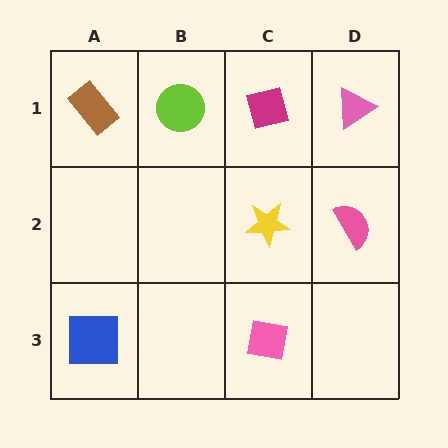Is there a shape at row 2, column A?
No, that cell is empty.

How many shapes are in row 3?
2 shapes.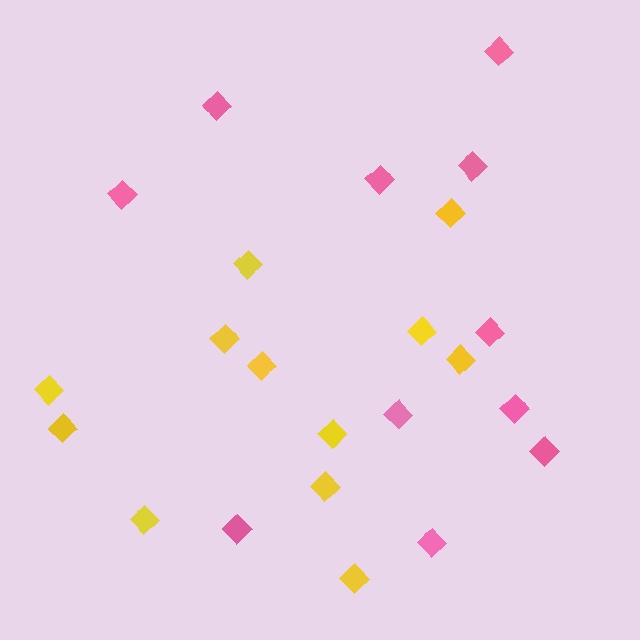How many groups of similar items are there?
There are 2 groups: one group of yellow diamonds (12) and one group of pink diamonds (11).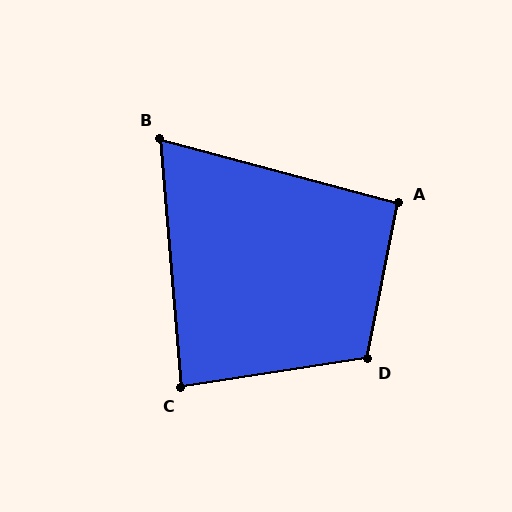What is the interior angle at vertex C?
Approximately 86 degrees (approximately right).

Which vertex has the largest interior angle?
D, at approximately 110 degrees.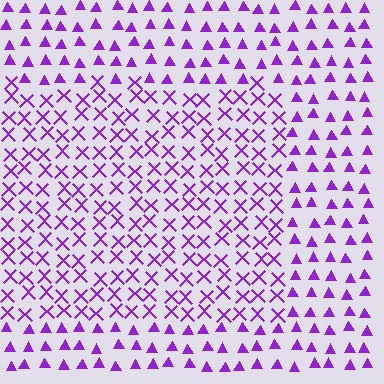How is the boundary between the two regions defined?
The boundary is defined by a change in element shape: X marks inside vs. triangles outside. All elements share the same color and spacing.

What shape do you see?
I see a rectangle.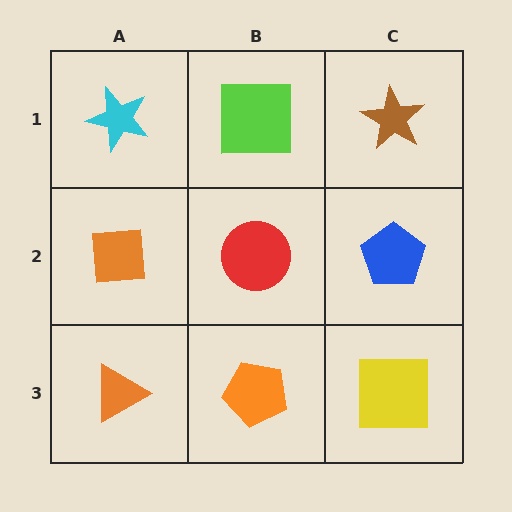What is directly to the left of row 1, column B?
A cyan star.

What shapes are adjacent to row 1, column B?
A red circle (row 2, column B), a cyan star (row 1, column A), a brown star (row 1, column C).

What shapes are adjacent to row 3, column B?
A red circle (row 2, column B), an orange triangle (row 3, column A), a yellow square (row 3, column C).